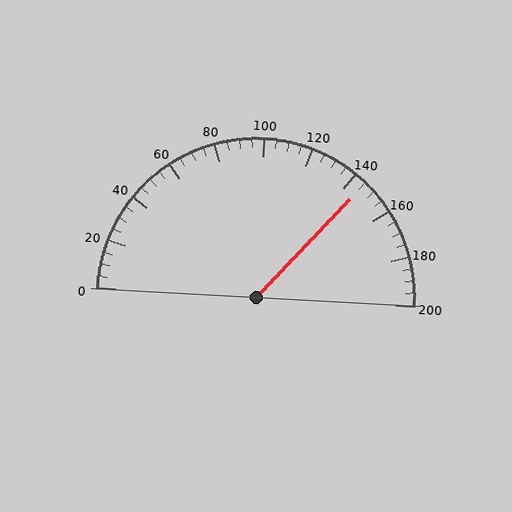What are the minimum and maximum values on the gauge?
The gauge ranges from 0 to 200.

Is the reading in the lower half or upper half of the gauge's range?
The reading is in the upper half of the range (0 to 200).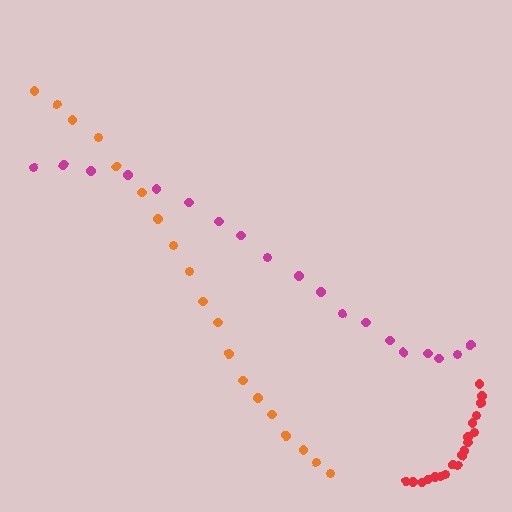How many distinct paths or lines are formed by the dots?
There are 3 distinct paths.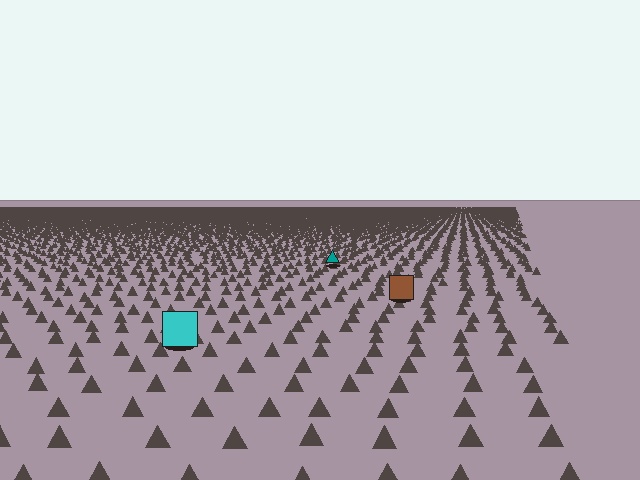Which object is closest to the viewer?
The cyan square is closest. The texture marks near it are larger and more spread out.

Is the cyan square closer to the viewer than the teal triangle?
Yes. The cyan square is closer — you can tell from the texture gradient: the ground texture is coarser near it.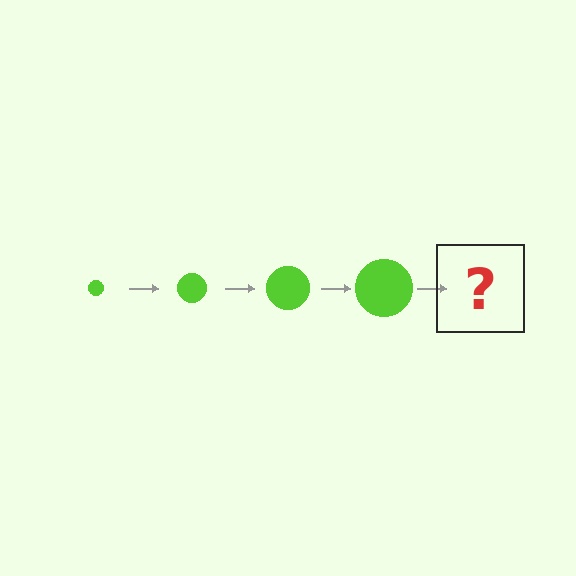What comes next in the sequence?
The next element should be a lime circle, larger than the previous one.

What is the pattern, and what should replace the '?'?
The pattern is that the circle gets progressively larger each step. The '?' should be a lime circle, larger than the previous one.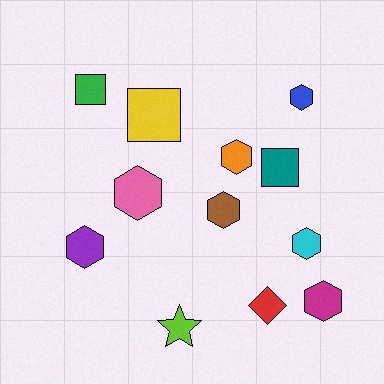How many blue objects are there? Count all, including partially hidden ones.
There is 1 blue object.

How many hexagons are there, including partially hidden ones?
There are 7 hexagons.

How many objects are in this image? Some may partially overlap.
There are 12 objects.